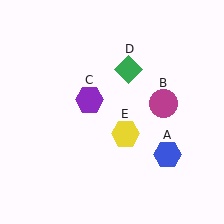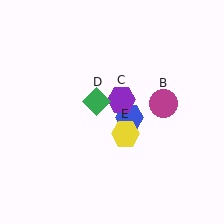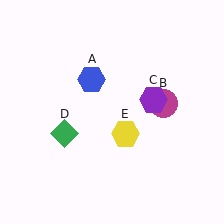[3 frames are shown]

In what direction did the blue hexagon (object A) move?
The blue hexagon (object A) moved up and to the left.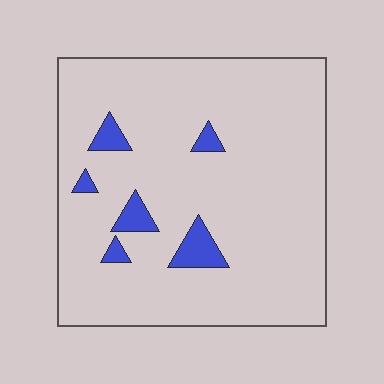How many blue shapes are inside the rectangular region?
6.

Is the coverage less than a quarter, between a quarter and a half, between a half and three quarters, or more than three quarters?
Less than a quarter.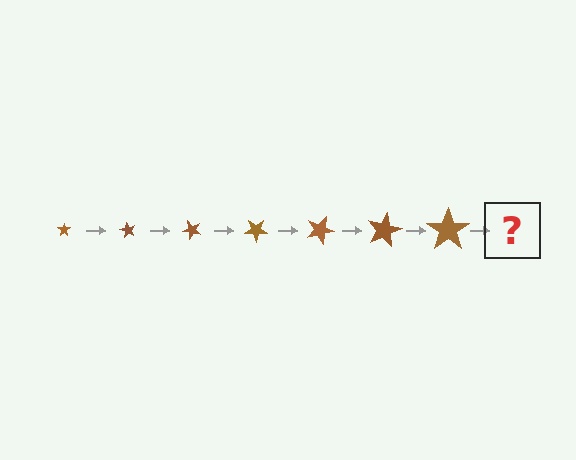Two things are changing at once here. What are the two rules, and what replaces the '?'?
The two rules are that the star grows larger each step and it rotates 60 degrees each step. The '?' should be a star, larger than the previous one and rotated 420 degrees from the start.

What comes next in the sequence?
The next element should be a star, larger than the previous one and rotated 420 degrees from the start.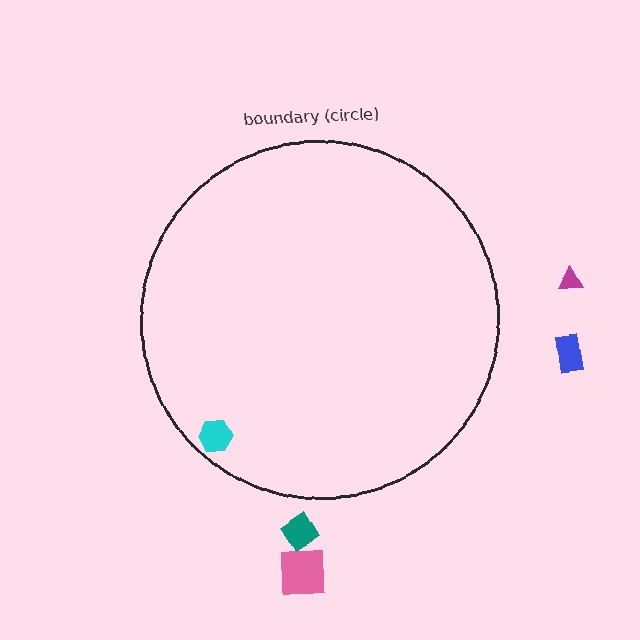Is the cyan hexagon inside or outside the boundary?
Inside.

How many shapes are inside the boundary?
1 inside, 4 outside.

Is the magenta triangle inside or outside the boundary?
Outside.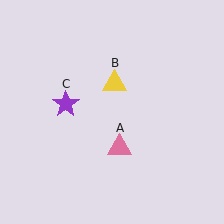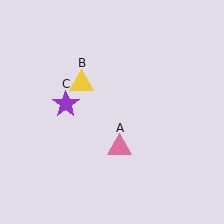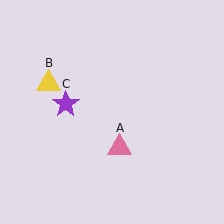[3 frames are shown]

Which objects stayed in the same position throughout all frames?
Pink triangle (object A) and purple star (object C) remained stationary.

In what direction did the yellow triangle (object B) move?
The yellow triangle (object B) moved left.